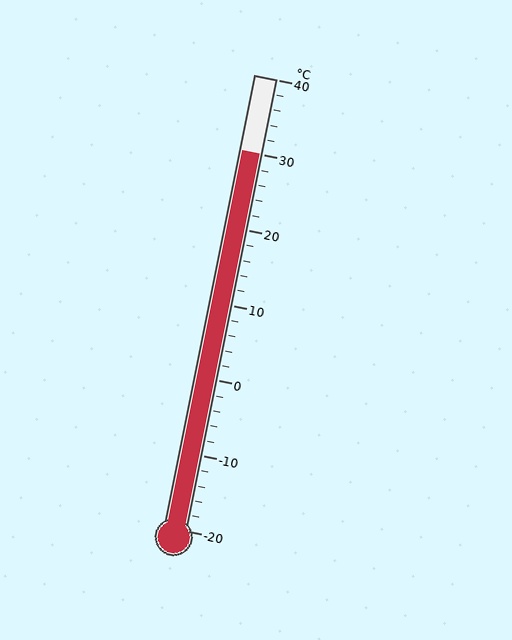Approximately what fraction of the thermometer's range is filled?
The thermometer is filled to approximately 85% of its range.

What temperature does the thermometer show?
The thermometer shows approximately 30°C.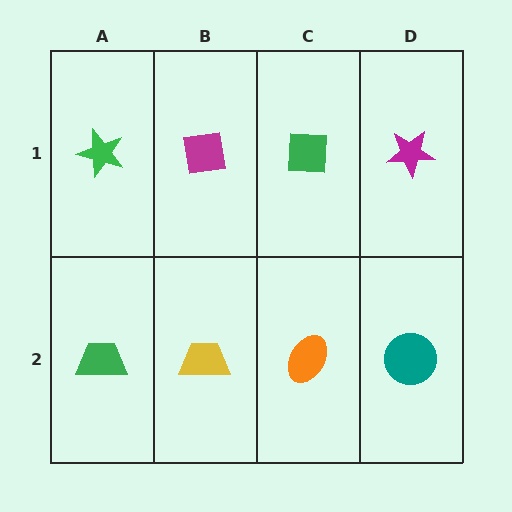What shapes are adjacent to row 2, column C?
A green square (row 1, column C), a yellow trapezoid (row 2, column B), a teal circle (row 2, column D).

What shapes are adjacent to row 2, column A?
A green star (row 1, column A), a yellow trapezoid (row 2, column B).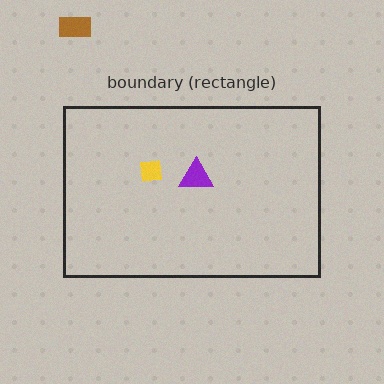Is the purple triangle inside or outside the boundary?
Inside.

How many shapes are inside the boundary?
2 inside, 1 outside.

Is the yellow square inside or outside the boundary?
Inside.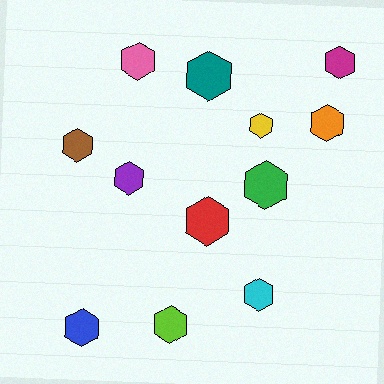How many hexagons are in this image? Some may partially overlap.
There are 12 hexagons.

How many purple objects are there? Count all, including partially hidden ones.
There is 1 purple object.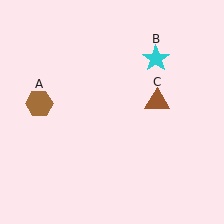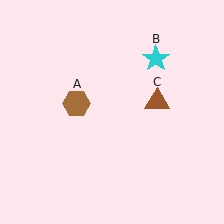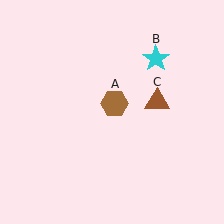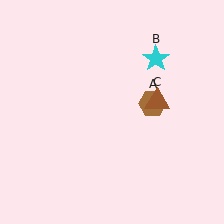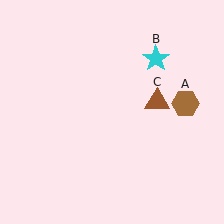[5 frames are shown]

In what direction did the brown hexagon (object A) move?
The brown hexagon (object A) moved right.